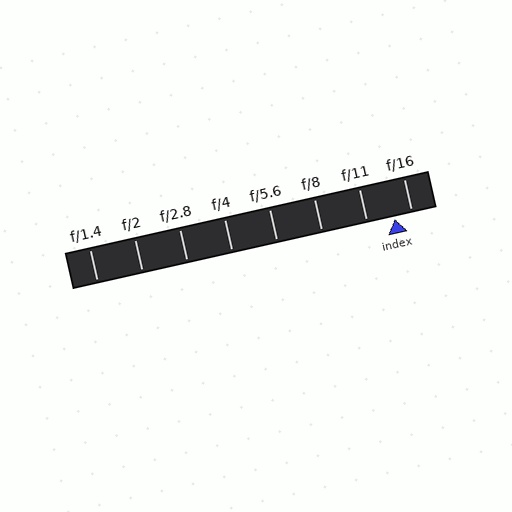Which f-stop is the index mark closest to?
The index mark is closest to f/16.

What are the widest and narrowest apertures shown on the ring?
The widest aperture shown is f/1.4 and the narrowest is f/16.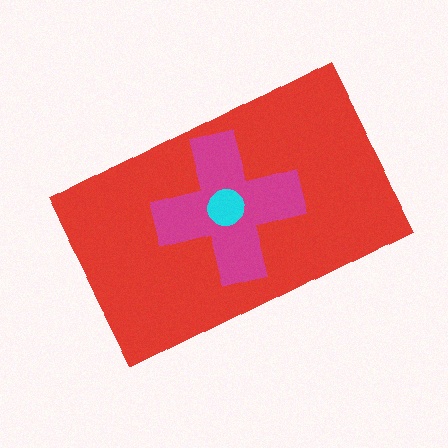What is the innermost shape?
The cyan circle.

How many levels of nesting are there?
3.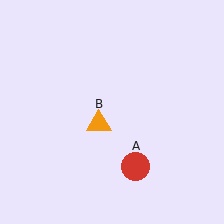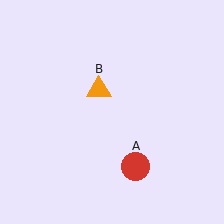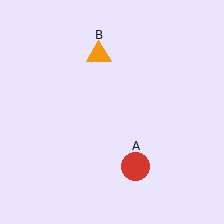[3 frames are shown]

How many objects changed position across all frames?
1 object changed position: orange triangle (object B).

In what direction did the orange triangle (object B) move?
The orange triangle (object B) moved up.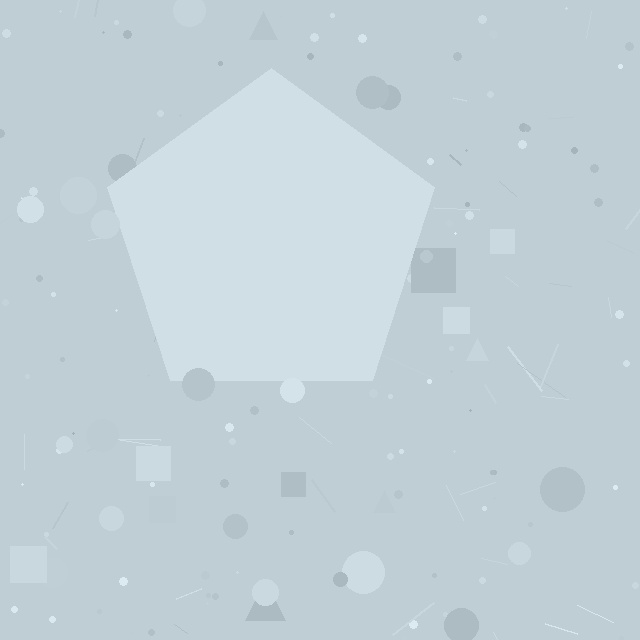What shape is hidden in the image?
A pentagon is hidden in the image.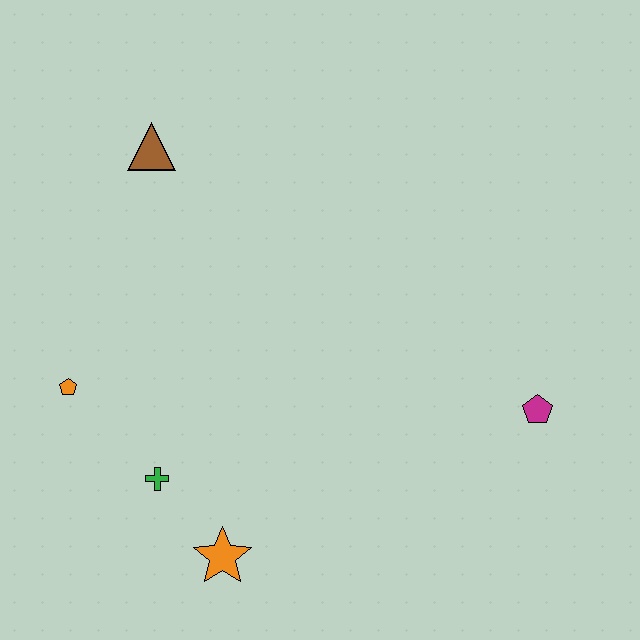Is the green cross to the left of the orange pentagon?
No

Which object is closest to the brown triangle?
The orange pentagon is closest to the brown triangle.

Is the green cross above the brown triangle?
No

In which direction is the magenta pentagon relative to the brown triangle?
The magenta pentagon is to the right of the brown triangle.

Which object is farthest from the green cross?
The magenta pentagon is farthest from the green cross.